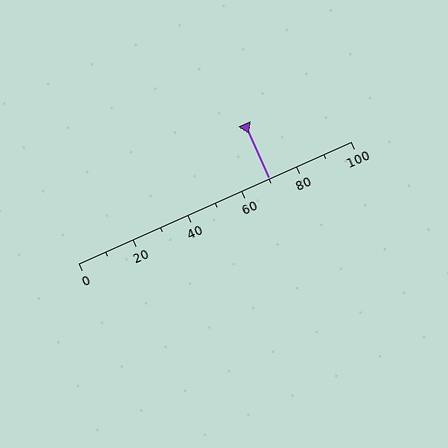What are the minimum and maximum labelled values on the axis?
The axis runs from 0 to 100.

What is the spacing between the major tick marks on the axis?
The major ticks are spaced 20 apart.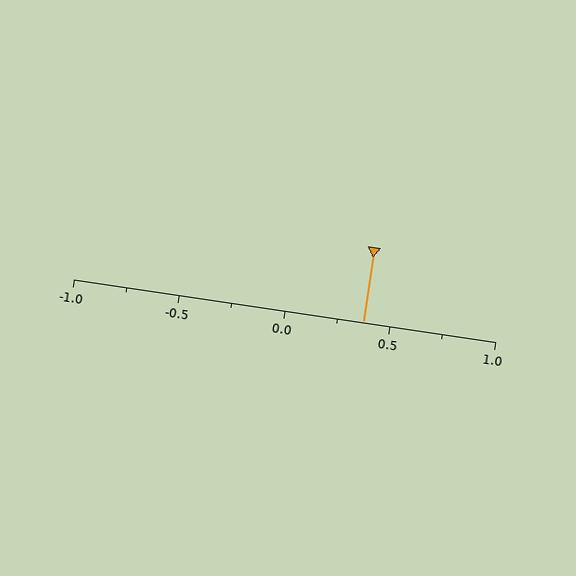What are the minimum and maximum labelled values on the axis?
The axis runs from -1.0 to 1.0.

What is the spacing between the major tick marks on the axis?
The major ticks are spaced 0.5 apart.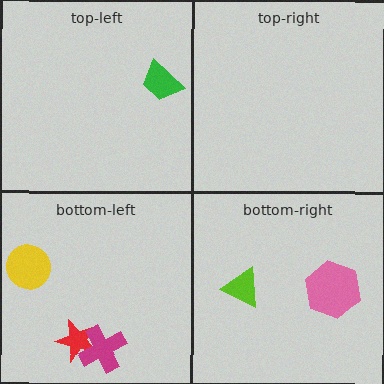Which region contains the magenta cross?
The bottom-left region.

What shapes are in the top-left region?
The green trapezoid.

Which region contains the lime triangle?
The bottom-right region.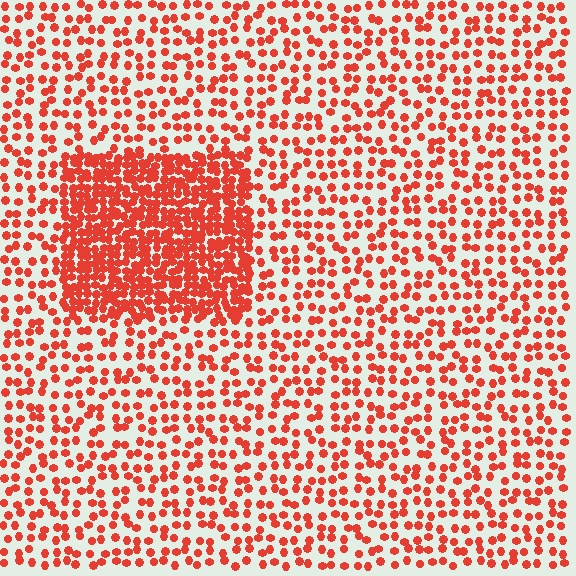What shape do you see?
I see a rectangle.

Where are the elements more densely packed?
The elements are more densely packed inside the rectangle boundary.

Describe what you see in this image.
The image contains small red elements arranged at two different densities. A rectangle-shaped region is visible where the elements are more densely packed than the surrounding area.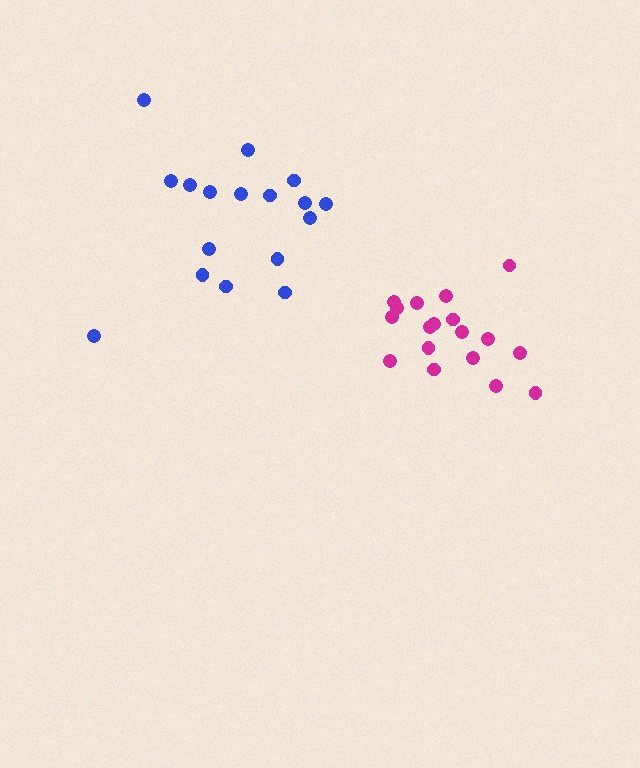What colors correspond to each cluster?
The clusters are colored: blue, magenta.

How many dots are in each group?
Group 1: 17 dots, Group 2: 18 dots (35 total).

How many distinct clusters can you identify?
There are 2 distinct clusters.